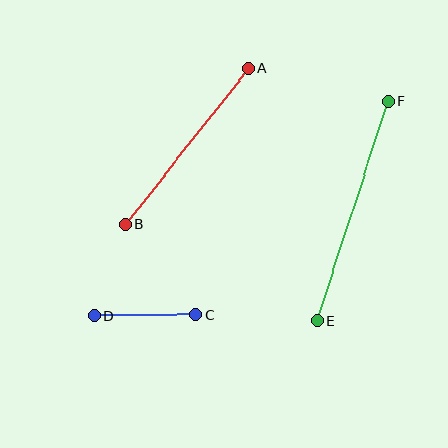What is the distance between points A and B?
The distance is approximately 199 pixels.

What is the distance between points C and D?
The distance is approximately 101 pixels.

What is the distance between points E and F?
The distance is approximately 230 pixels.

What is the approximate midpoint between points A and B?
The midpoint is at approximately (187, 146) pixels.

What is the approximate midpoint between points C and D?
The midpoint is at approximately (145, 316) pixels.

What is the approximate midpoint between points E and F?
The midpoint is at approximately (353, 211) pixels.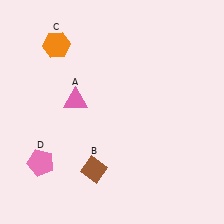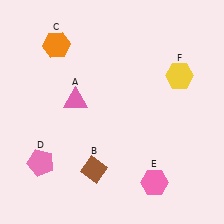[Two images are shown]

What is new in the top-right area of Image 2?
A yellow hexagon (F) was added in the top-right area of Image 2.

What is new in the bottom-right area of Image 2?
A pink hexagon (E) was added in the bottom-right area of Image 2.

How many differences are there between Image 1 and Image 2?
There are 2 differences between the two images.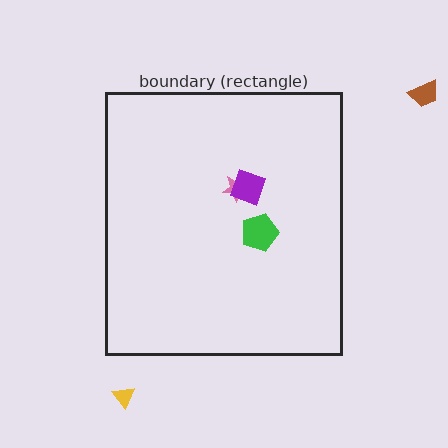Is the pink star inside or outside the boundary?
Inside.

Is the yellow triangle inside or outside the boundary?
Outside.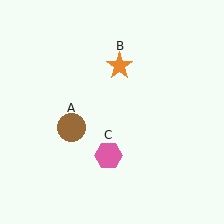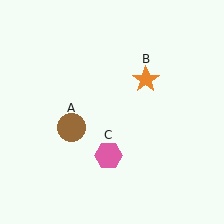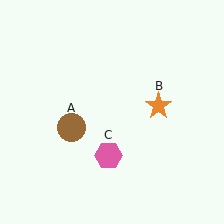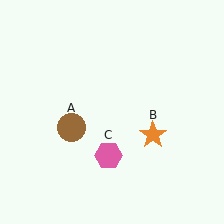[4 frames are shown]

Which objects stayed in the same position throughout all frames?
Brown circle (object A) and pink hexagon (object C) remained stationary.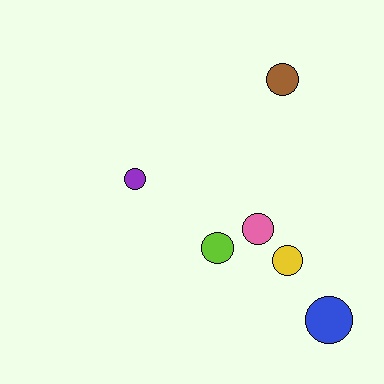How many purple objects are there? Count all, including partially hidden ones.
There is 1 purple object.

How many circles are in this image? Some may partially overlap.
There are 6 circles.